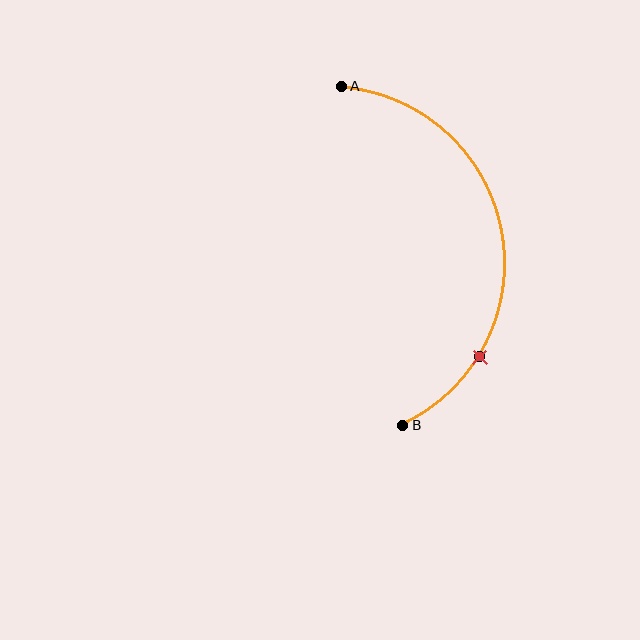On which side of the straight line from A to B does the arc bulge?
The arc bulges to the right of the straight line connecting A and B.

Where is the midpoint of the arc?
The arc midpoint is the point on the curve farthest from the straight line joining A and B. It sits to the right of that line.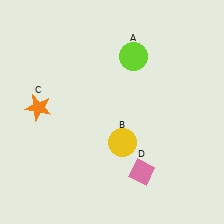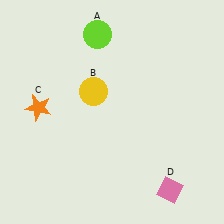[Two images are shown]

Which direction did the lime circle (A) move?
The lime circle (A) moved left.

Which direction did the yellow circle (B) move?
The yellow circle (B) moved up.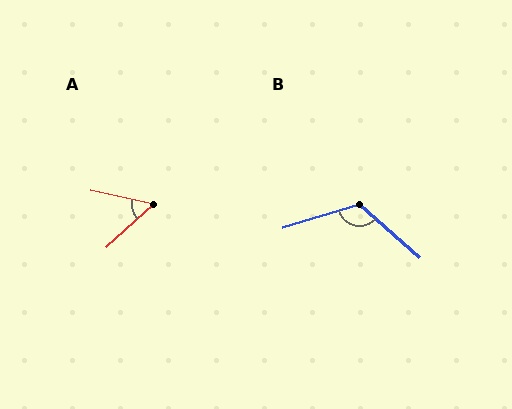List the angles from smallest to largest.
A (55°), B (122°).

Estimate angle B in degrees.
Approximately 122 degrees.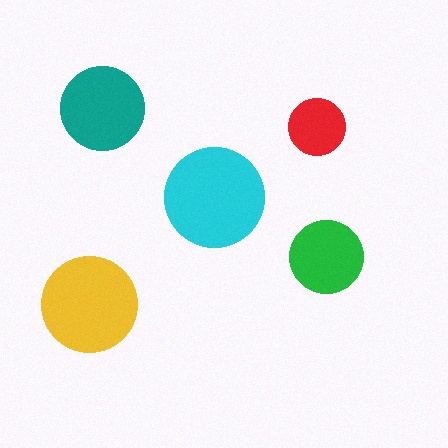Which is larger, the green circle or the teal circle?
The teal one.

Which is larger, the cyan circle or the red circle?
The cyan one.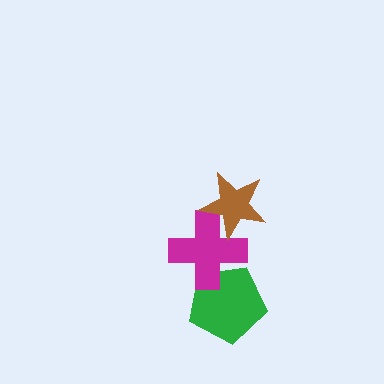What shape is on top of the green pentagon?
The magenta cross is on top of the green pentagon.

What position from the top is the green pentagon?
The green pentagon is 3rd from the top.